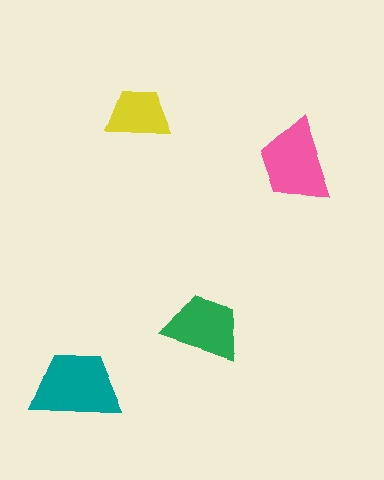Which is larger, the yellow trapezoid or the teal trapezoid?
The teal one.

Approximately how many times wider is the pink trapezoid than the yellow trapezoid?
About 1.5 times wider.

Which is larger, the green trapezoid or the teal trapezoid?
The teal one.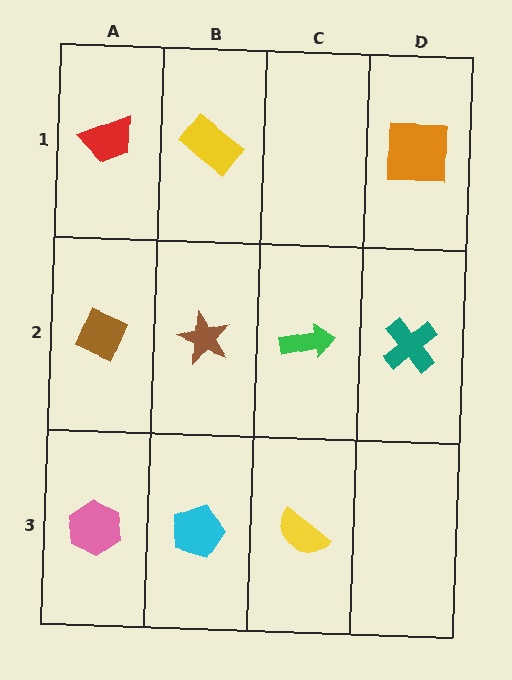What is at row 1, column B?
A yellow rectangle.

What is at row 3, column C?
A yellow semicircle.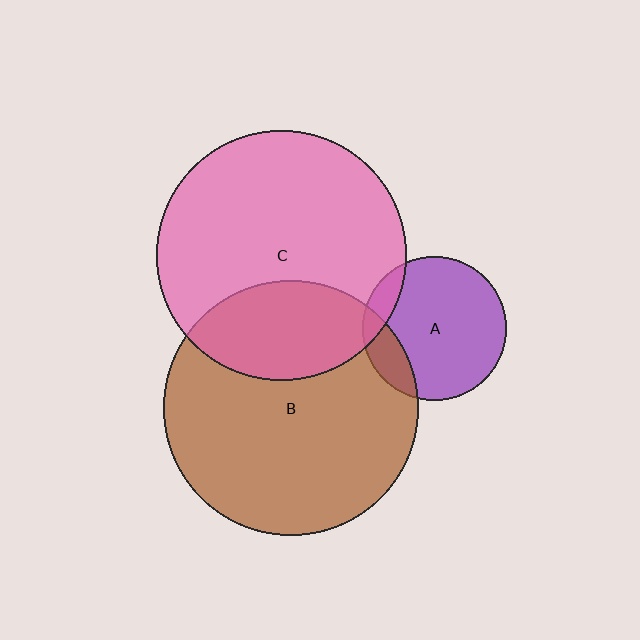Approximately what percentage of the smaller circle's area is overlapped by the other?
Approximately 10%.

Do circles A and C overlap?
Yes.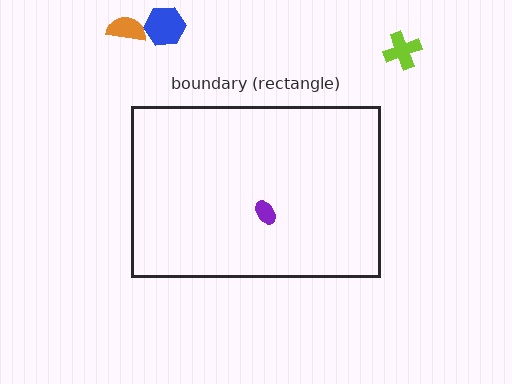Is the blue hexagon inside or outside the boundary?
Outside.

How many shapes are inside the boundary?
1 inside, 3 outside.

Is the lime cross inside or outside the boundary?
Outside.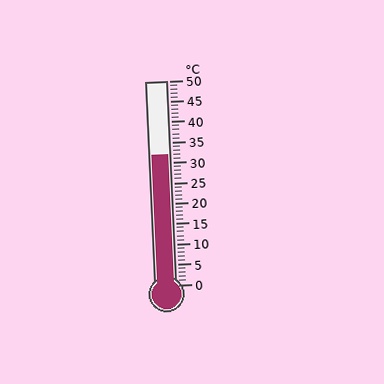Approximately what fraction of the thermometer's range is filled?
The thermometer is filled to approximately 65% of its range.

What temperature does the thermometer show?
The thermometer shows approximately 32°C.